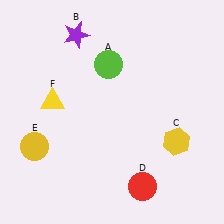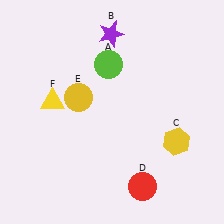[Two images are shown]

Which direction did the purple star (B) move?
The purple star (B) moved right.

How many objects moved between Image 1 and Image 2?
2 objects moved between the two images.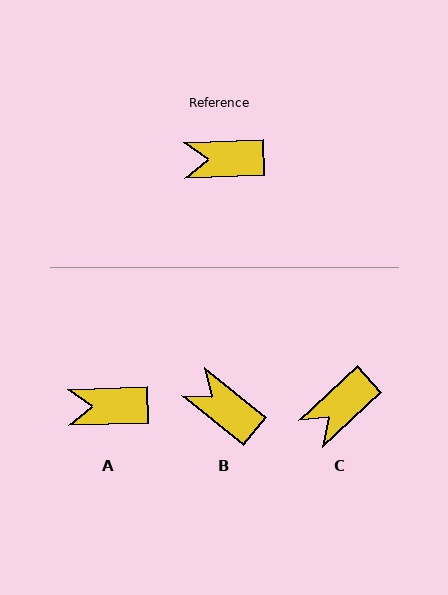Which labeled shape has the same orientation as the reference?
A.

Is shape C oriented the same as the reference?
No, it is off by about 41 degrees.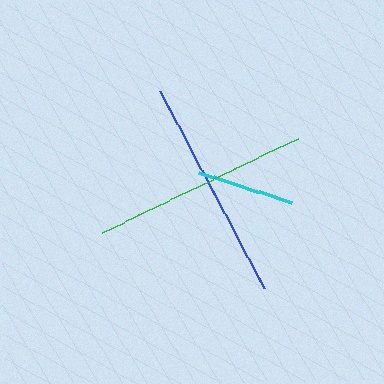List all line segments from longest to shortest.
From longest to shortest: blue, green, cyan.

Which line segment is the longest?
The blue line is the longest at approximately 223 pixels.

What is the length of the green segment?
The green segment is approximately 217 pixels long.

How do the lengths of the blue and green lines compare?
The blue and green lines are approximately the same length.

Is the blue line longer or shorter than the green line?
The blue line is longer than the green line.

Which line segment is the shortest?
The cyan line is the shortest at approximately 99 pixels.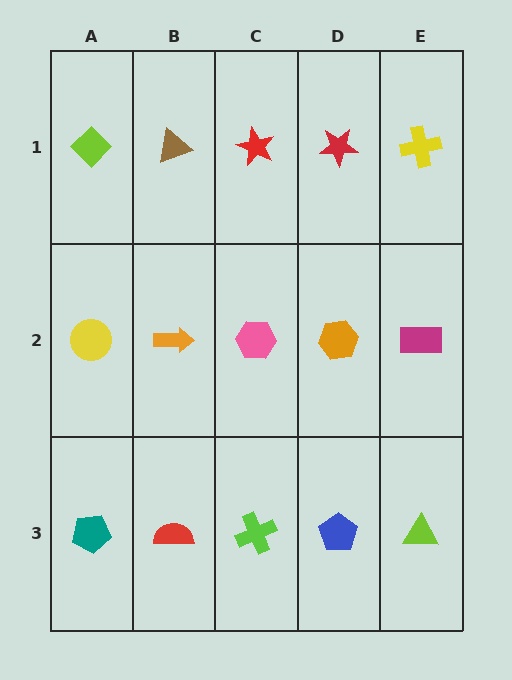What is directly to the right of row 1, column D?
A yellow cross.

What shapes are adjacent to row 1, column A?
A yellow circle (row 2, column A), a brown triangle (row 1, column B).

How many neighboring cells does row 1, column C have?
3.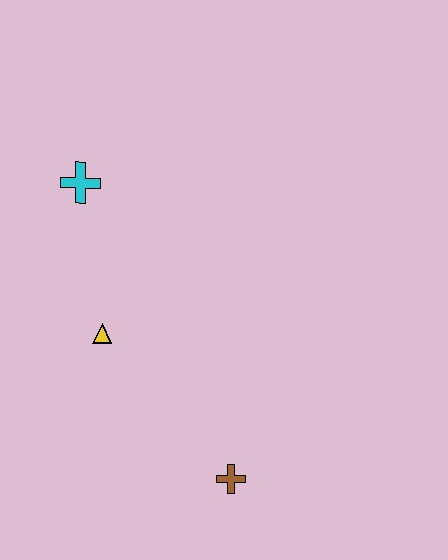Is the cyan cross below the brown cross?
No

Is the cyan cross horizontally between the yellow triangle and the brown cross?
No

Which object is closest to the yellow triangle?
The cyan cross is closest to the yellow triangle.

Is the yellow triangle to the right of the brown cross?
No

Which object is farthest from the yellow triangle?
The brown cross is farthest from the yellow triangle.